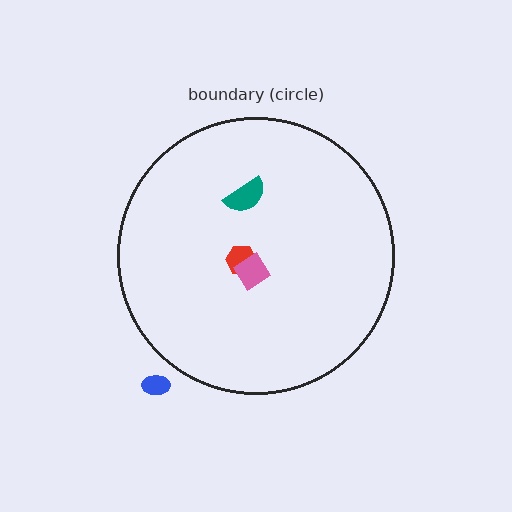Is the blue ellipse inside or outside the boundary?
Outside.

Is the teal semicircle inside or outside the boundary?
Inside.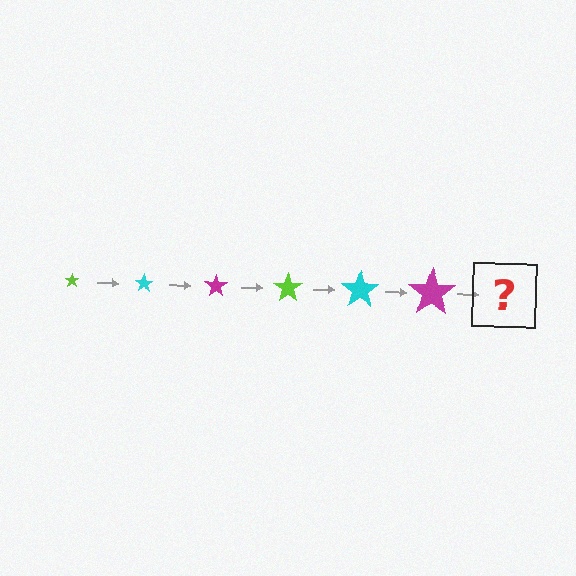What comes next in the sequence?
The next element should be a lime star, larger than the previous one.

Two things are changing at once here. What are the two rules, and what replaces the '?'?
The two rules are that the star grows larger each step and the color cycles through lime, cyan, and magenta. The '?' should be a lime star, larger than the previous one.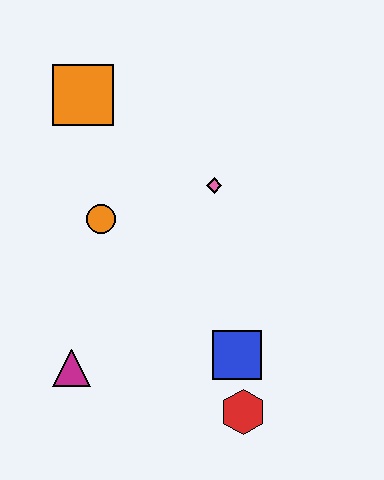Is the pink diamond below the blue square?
No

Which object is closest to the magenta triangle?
The orange circle is closest to the magenta triangle.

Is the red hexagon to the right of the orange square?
Yes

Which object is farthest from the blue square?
The orange square is farthest from the blue square.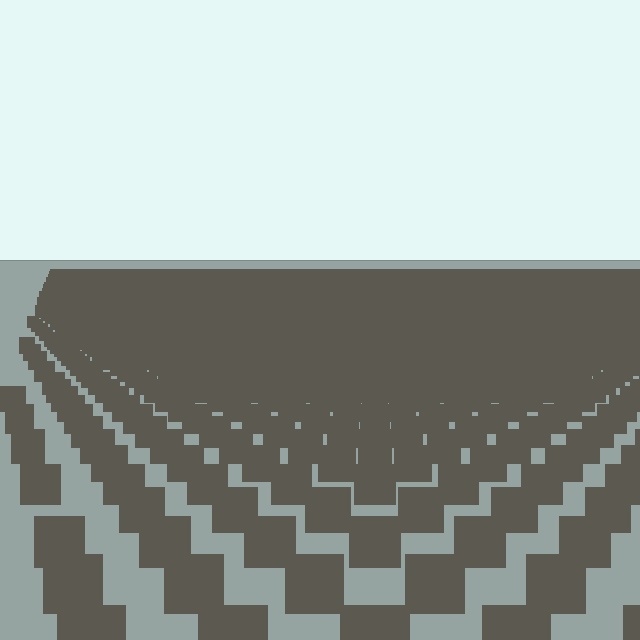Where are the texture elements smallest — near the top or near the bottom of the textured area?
Near the top.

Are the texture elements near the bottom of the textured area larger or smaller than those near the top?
Larger. Near the bottom, elements are closer to the viewer and appear at a bigger on-screen size.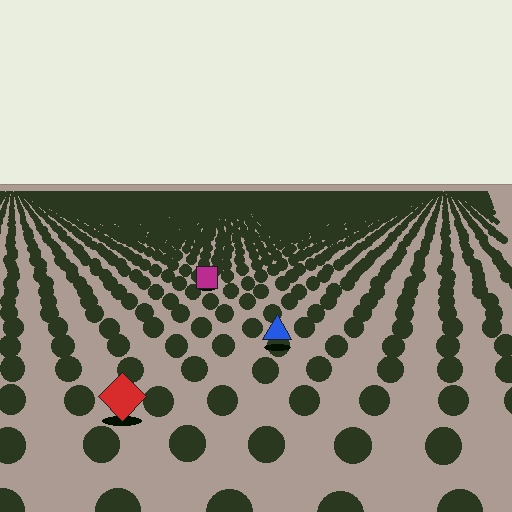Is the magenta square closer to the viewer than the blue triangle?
No. The blue triangle is closer — you can tell from the texture gradient: the ground texture is coarser near it.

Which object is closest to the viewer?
The red diamond is closest. The texture marks near it are larger and more spread out.